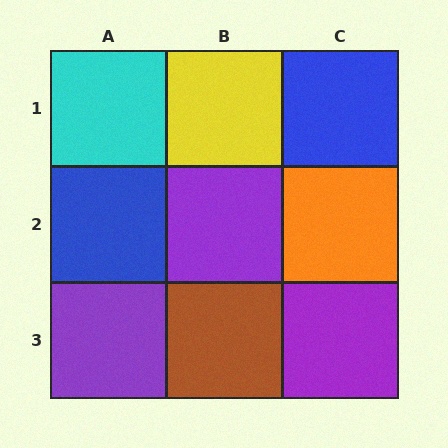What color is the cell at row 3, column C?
Purple.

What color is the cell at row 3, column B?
Brown.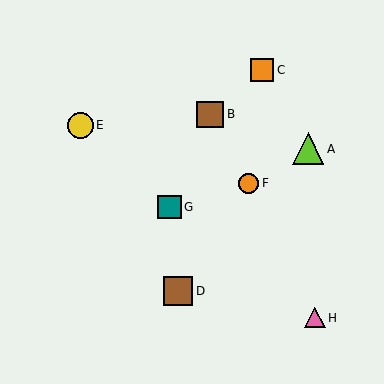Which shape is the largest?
The lime triangle (labeled A) is the largest.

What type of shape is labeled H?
Shape H is a pink triangle.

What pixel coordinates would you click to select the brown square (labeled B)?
Click at (210, 114) to select the brown square B.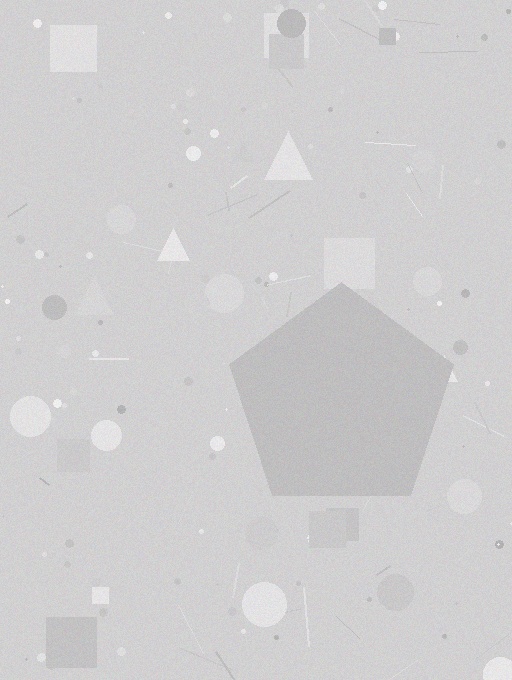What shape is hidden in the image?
A pentagon is hidden in the image.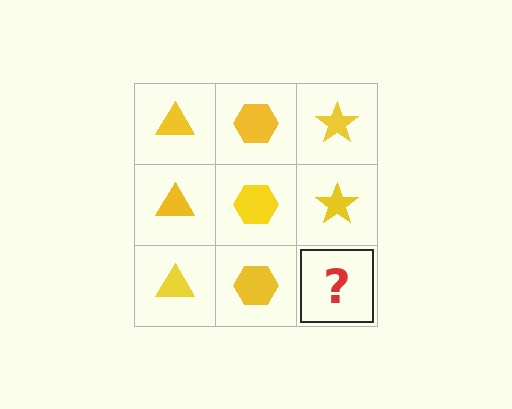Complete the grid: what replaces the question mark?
The question mark should be replaced with a yellow star.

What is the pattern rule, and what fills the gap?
The rule is that each column has a consistent shape. The gap should be filled with a yellow star.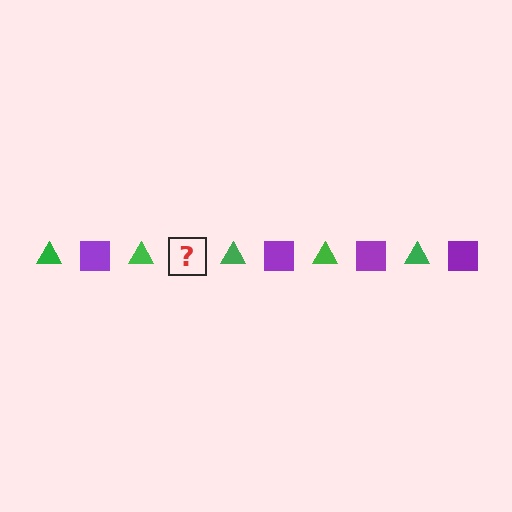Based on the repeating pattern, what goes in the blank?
The blank should be a purple square.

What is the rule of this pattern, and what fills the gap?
The rule is that the pattern alternates between green triangle and purple square. The gap should be filled with a purple square.